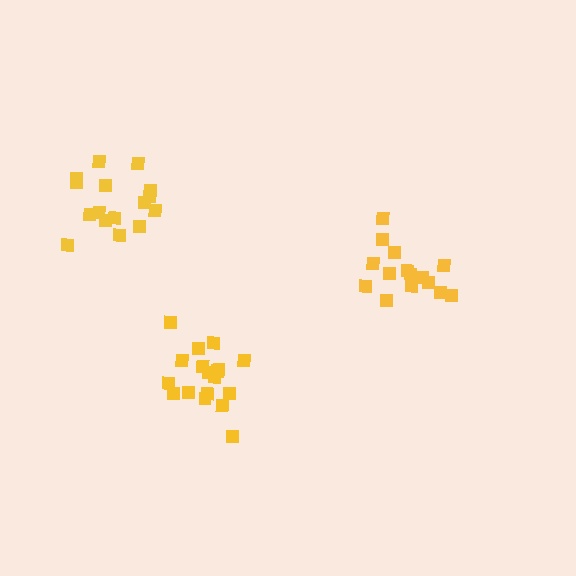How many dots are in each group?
Group 1: 16 dots, Group 2: 18 dots, Group 3: 15 dots (49 total).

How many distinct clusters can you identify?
There are 3 distinct clusters.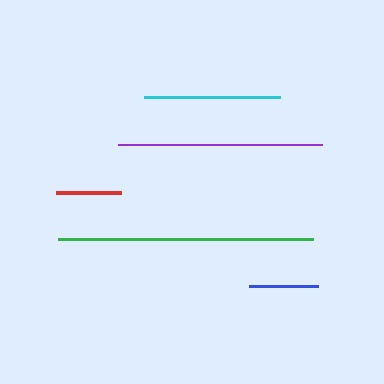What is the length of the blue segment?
The blue segment is approximately 69 pixels long.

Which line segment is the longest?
The green line is the longest at approximately 255 pixels.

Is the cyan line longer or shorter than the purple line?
The purple line is longer than the cyan line.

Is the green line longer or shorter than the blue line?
The green line is longer than the blue line.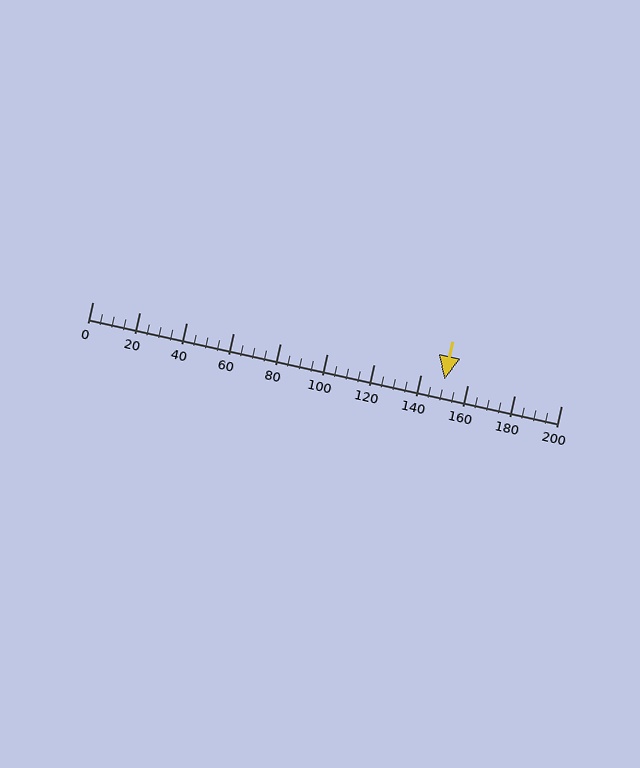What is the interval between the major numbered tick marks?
The major tick marks are spaced 20 units apart.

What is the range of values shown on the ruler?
The ruler shows values from 0 to 200.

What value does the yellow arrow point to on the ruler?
The yellow arrow points to approximately 150.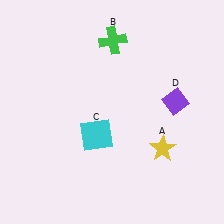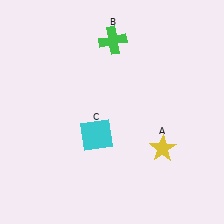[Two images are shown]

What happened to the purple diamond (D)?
The purple diamond (D) was removed in Image 2. It was in the top-right area of Image 1.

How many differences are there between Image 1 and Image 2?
There is 1 difference between the two images.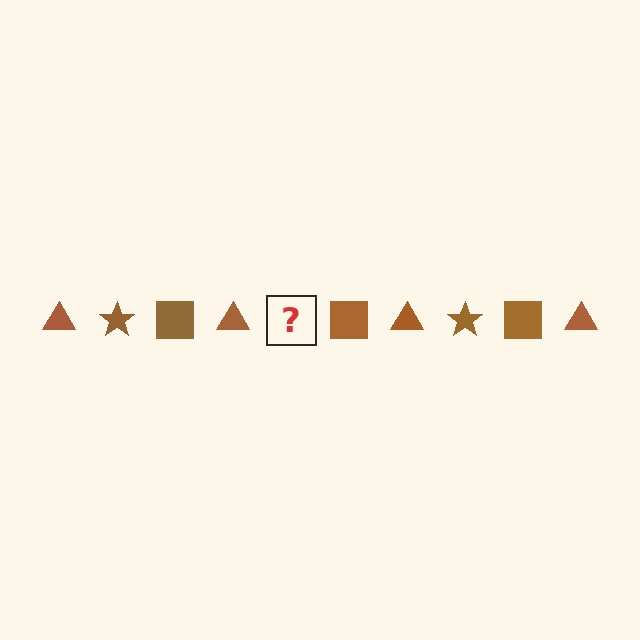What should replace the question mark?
The question mark should be replaced with a brown star.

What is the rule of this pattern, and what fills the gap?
The rule is that the pattern cycles through triangle, star, square shapes in brown. The gap should be filled with a brown star.